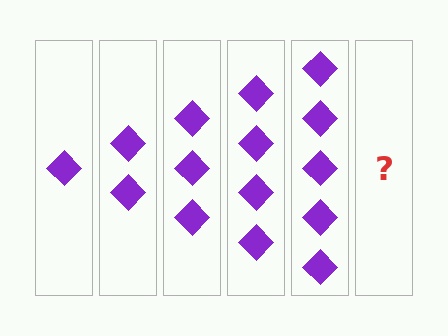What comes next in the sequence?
The next element should be 6 diamonds.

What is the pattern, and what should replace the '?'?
The pattern is that each step adds one more diamond. The '?' should be 6 diamonds.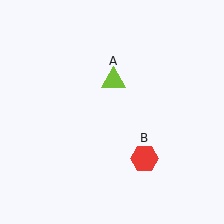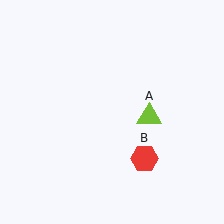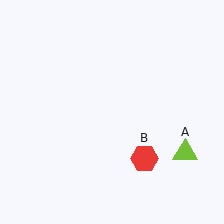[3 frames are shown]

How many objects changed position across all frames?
1 object changed position: lime triangle (object A).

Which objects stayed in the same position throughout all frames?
Red hexagon (object B) remained stationary.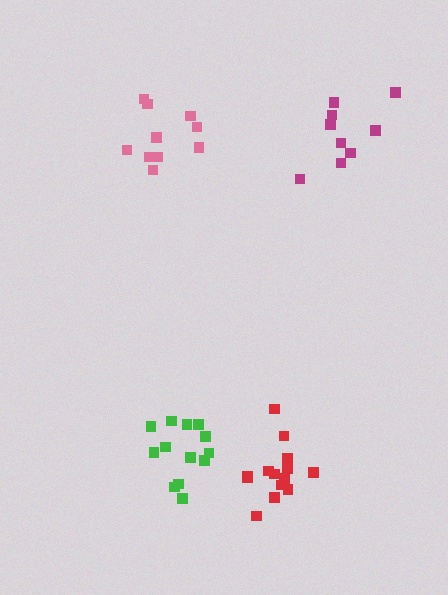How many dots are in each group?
Group 1: 10 dots, Group 2: 13 dots, Group 3: 14 dots, Group 4: 9 dots (46 total).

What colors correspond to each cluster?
The clusters are colored: pink, green, red, magenta.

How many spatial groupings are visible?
There are 4 spatial groupings.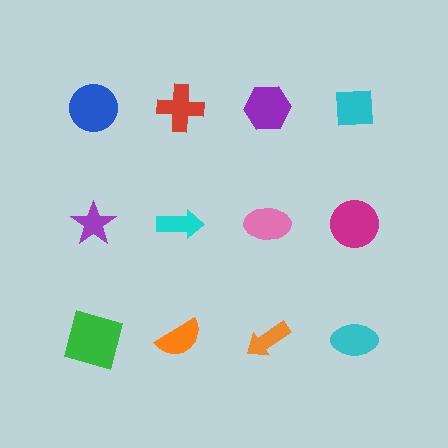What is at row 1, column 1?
A blue circle.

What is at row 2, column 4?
A magenta circle.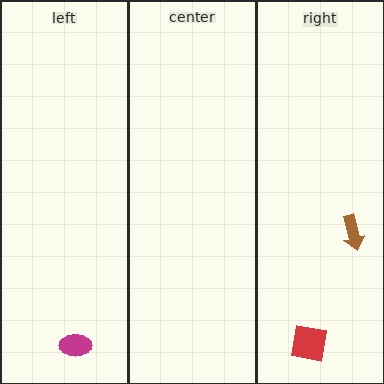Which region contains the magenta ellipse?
The left region.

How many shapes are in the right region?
2.